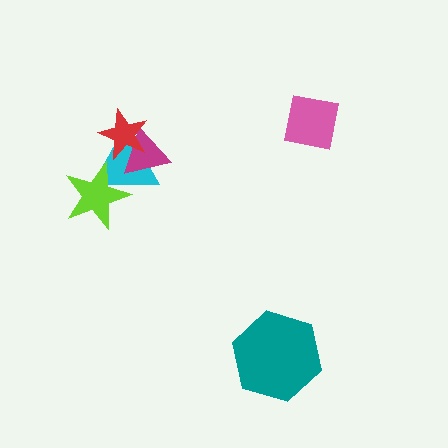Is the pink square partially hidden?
No, no other shape covers it.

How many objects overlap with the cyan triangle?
3 objects overlap with the cyan triangle.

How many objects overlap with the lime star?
1 object overlaps with the lime star.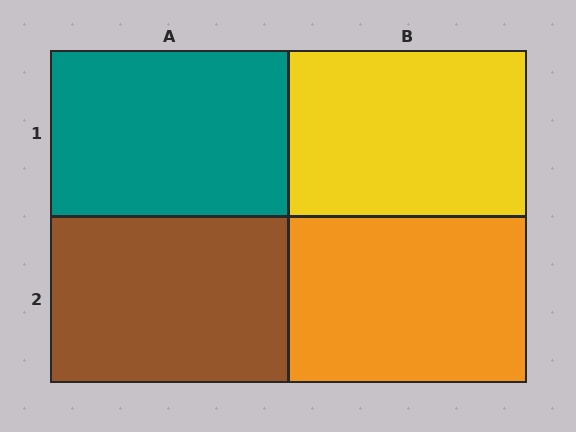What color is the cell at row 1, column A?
Teal.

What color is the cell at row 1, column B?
Yellow.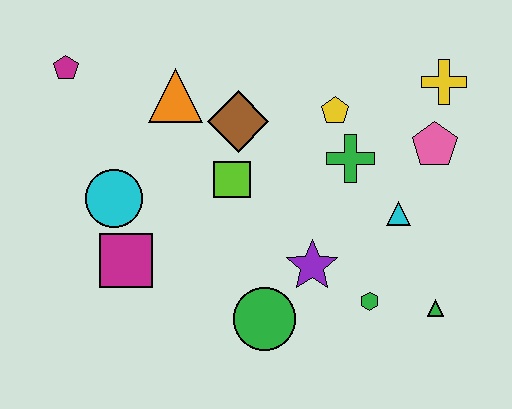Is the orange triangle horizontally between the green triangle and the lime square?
No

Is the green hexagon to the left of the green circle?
No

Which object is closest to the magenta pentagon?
The orange triangle is closest to the magenta pentagon.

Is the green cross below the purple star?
No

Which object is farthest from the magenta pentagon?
The green triangle is farthest from the magenta pentagon.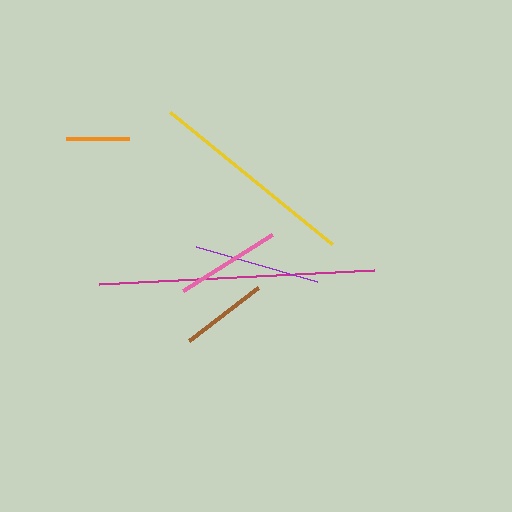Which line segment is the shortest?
The orange line is the shortest at approximately 63 pixels.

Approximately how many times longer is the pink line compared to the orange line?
The pink line is approximately 1.7 times the length of the orange line.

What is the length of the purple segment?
The purple segment is approximately 126 pixels long.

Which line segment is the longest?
The magenta line is the longest at approximately 276 pixels.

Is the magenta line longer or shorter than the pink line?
The magenta line is longer than the pink line.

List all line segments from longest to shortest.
From longest to shortest: magenta, yellow, purple, pink, brown, orange.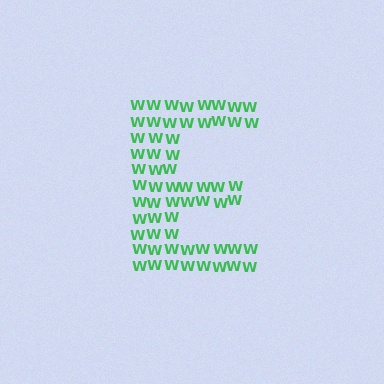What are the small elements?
The small elements are letter W's.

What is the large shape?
The large shape is the letter E.